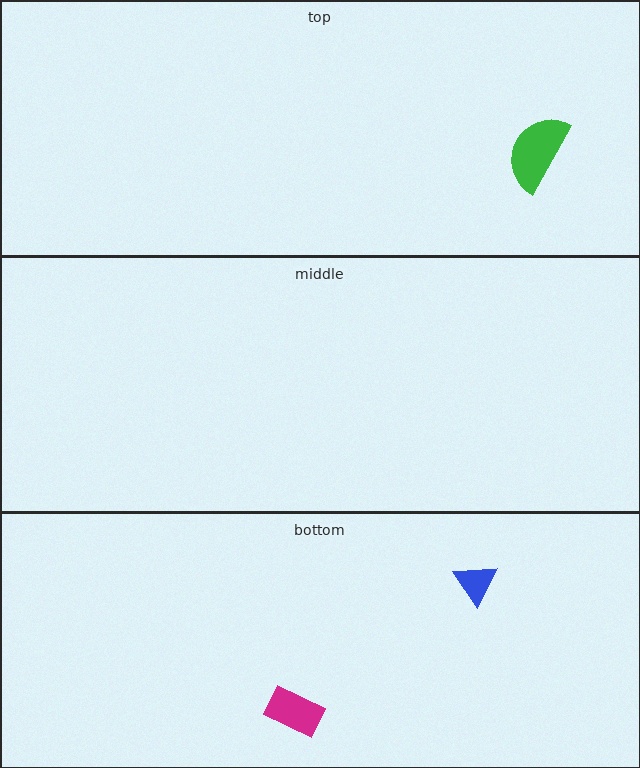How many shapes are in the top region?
1.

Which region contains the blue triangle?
The bottom region.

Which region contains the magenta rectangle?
The bottom region.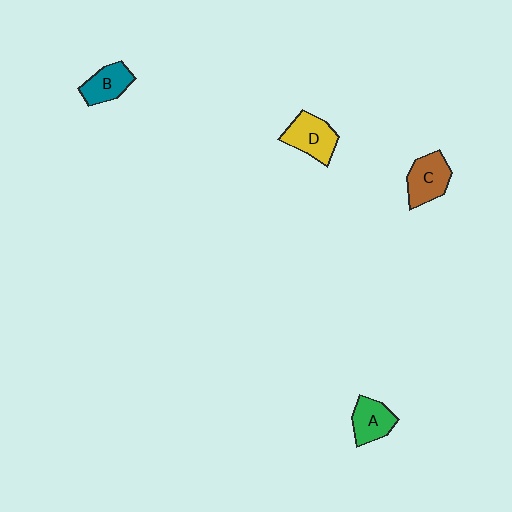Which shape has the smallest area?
Shape B (teal).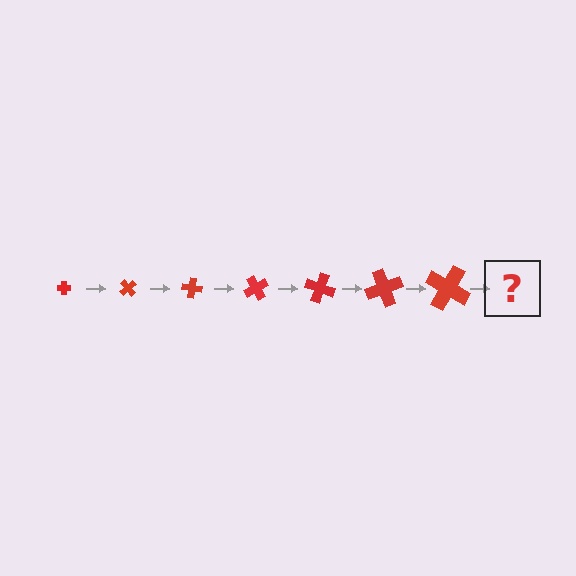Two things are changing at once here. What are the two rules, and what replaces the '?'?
The two rules are that the cross grows larger each step and it rotates 50 degrees each step. The '?' should be a cross, larger than the previous one and rotated 350 degrees from the start.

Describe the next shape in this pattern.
It should be a cross, larger than the previous one and rotated 350 degrees from the start.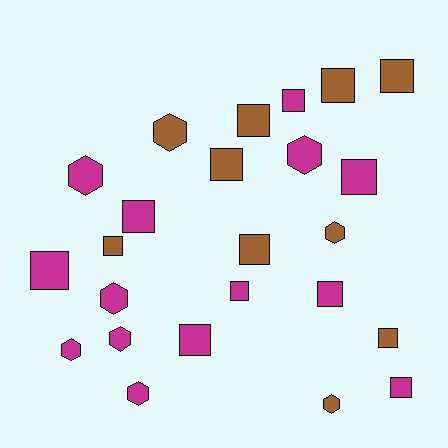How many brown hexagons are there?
There are 3 brown hexagons.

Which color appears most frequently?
Magenta, with 14 objects.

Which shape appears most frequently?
Square, with 15 objects.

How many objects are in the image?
There are 24 objects.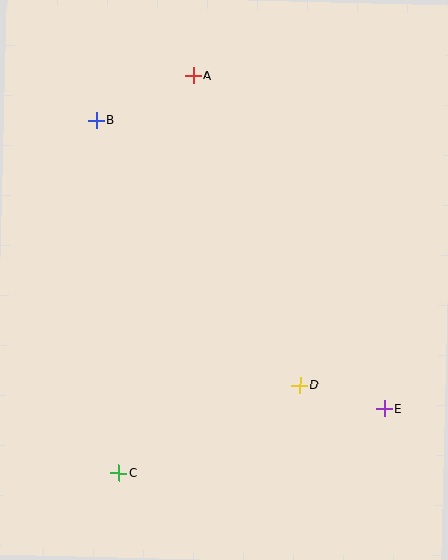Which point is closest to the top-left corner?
Point B is closest to the top-left corner.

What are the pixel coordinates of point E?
Point E is at (384, 409).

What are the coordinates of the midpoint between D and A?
The midpoint between D and A is at (247, 230).